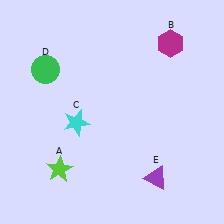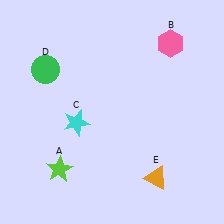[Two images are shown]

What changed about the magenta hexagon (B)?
In Image 1, B is magenta. In Image 2, it changed to pink.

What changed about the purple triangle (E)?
In Image 1, E is purple. In Image 2, it changed to orange.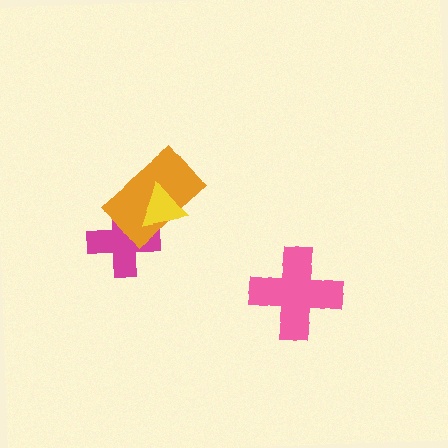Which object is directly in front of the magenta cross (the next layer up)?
The orange rectangle is directly in front of the magenta cross.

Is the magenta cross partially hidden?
Yes, it is partially covered by another shape.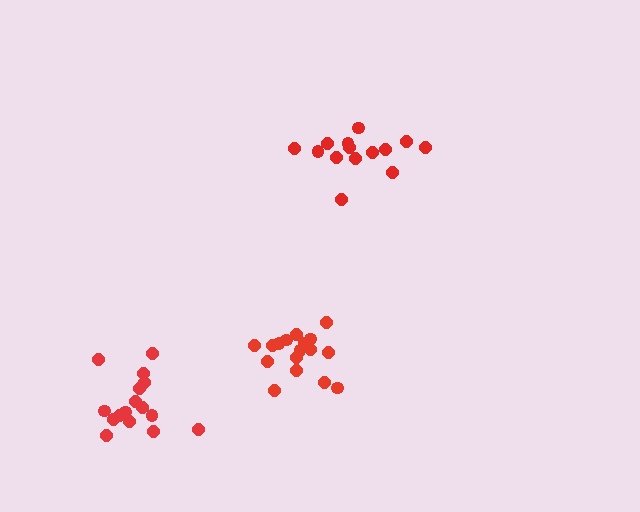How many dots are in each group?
Group 1: 16 dots, Group 2: 14 dots, Group 3: 17 dots (47 total).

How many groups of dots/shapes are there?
There are 3 groups.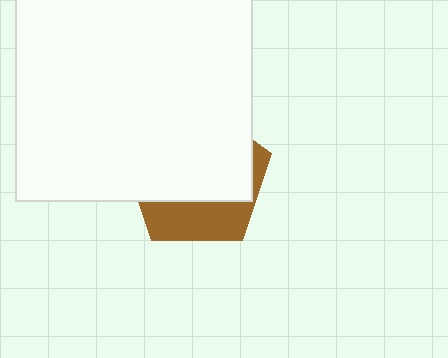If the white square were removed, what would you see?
You would see the complete brown pentagon.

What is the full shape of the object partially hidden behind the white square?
The partially hidden object is a brown pentagon.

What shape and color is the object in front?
The object in front is a white square.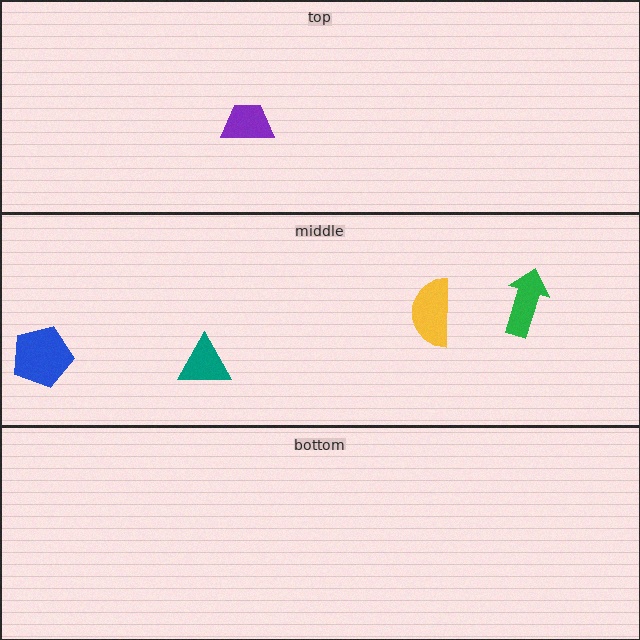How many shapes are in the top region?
1.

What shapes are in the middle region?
The teal triangle, the green arrow, the yellow semicircle, the blue pentagon.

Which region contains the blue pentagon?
The middle region.